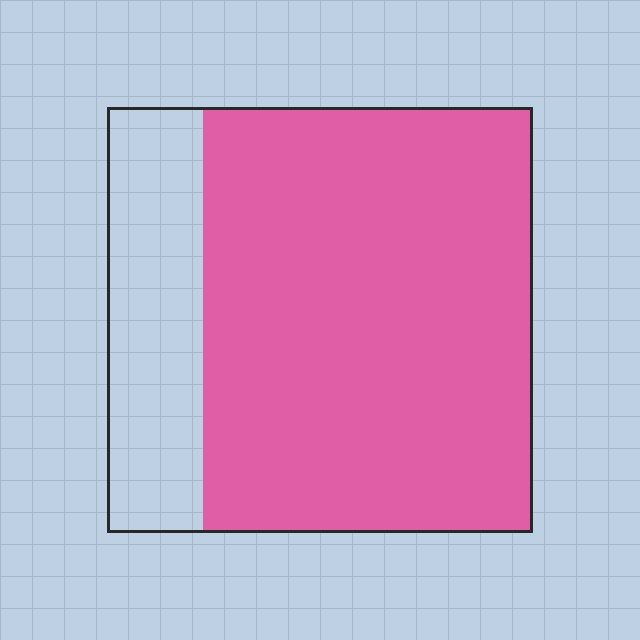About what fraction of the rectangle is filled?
About three quarters (3/4).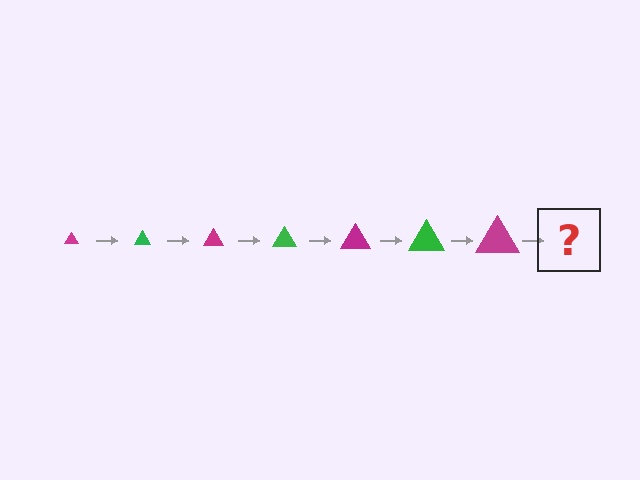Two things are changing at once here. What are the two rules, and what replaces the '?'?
The two rules are that the triangle grows larger each step and the color cycles through magenta and green. The '?' should be a green triangle, larger than the previous one.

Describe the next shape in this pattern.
It should be a green triangle, larger than the previous one.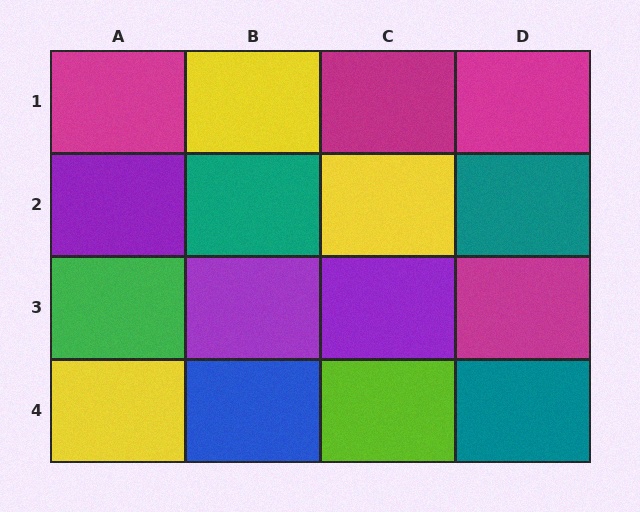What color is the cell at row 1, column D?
Magenta.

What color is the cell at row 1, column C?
Magenta.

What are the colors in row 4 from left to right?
Yellow, blue, lime, teal.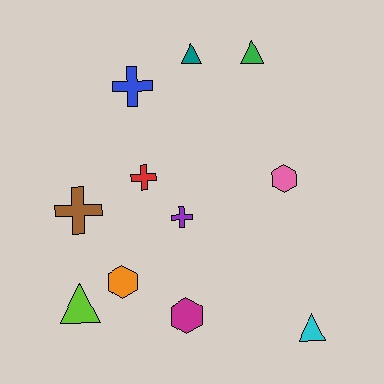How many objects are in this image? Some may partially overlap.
There are 11 objects.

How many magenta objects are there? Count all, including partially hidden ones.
There is 1 magenta object.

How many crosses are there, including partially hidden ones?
There are 4 crosses.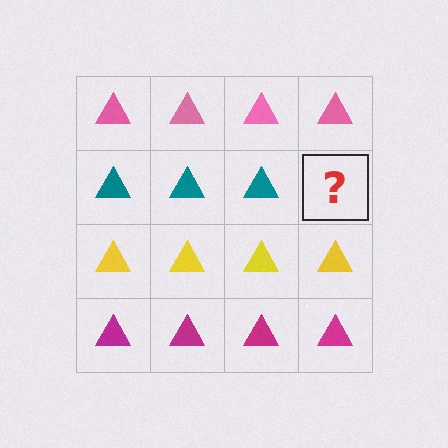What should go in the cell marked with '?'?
The missing cell should contain a teal triangle.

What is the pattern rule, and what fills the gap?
The rule is that each row has a consistent color. The gap should be filled with a teal triangle.